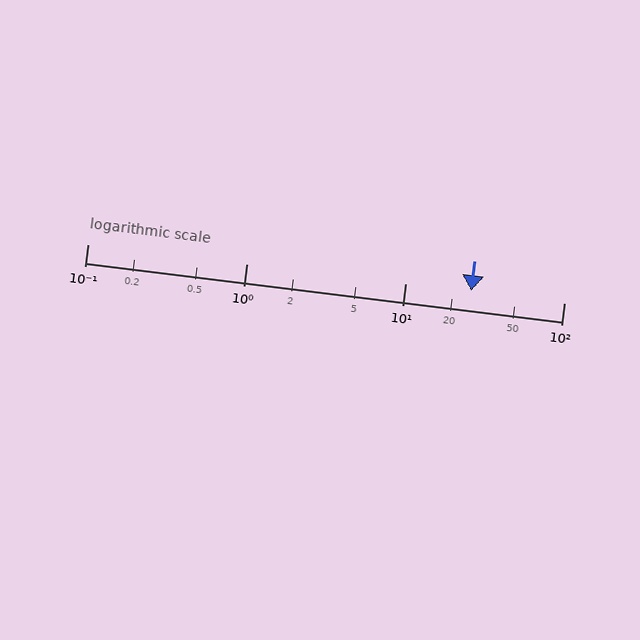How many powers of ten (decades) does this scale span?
The scale spans 3 decades, from 0.1 to 100.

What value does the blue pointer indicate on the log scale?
The pointer indicates approximately 26.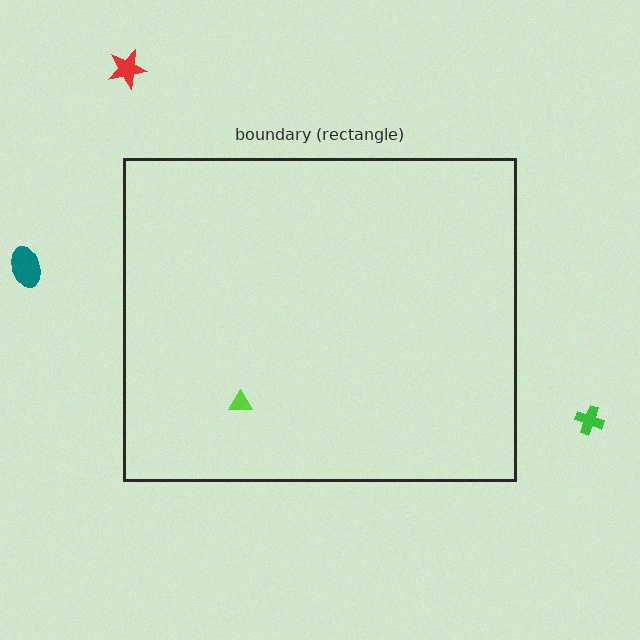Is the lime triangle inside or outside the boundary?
Inside.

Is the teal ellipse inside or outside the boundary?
Outside.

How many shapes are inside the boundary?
1 inside, 3 outside.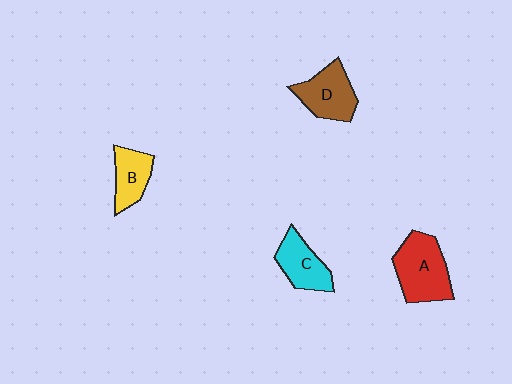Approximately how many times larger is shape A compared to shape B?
Approximately 1.7 times.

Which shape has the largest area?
Shape A (red).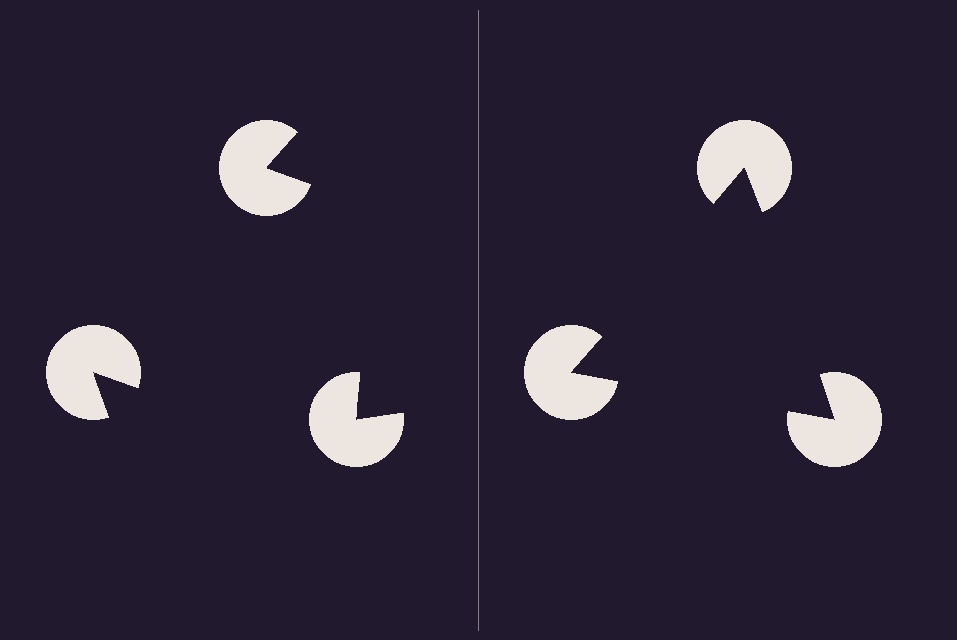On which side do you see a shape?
An illusory triangle appears on the right side. On the left side the wedge cuts are rotated, so no coherent shape forms.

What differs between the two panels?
The pac-man discs are positioned identically on both sides; only the wedge orientations differ. On the right they align to a triangle; on the left they are misaligned.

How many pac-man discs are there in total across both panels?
6 — 3 on each side.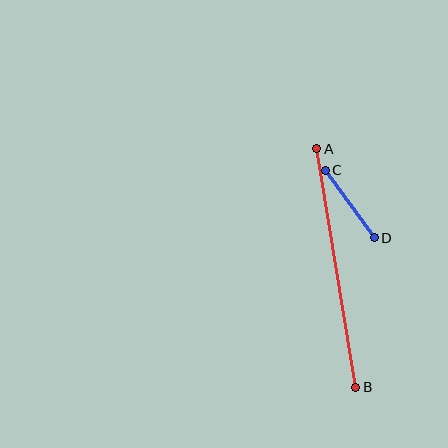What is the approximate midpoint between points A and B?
The midpoint is at approximately (336, 268) pixels.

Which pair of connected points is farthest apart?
Points A and B are farthest apart.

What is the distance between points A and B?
The distance is approximately 242 pixels.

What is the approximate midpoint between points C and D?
The midpoint is at approximately (350, 204) pixels.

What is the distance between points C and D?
The distance is approximately 84 pixels.